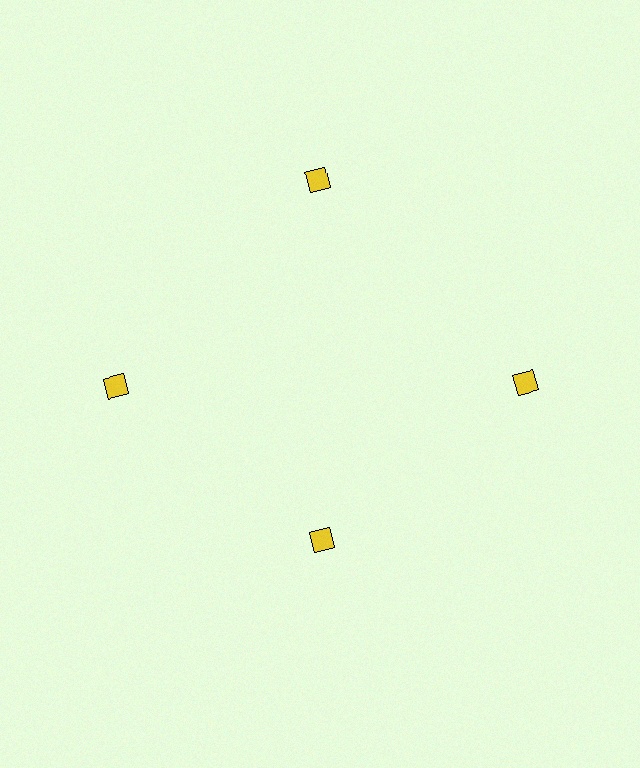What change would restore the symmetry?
The symmetry would be restored by moving it outward, back onto the ring so that all 4 diamonds sit at equal angles and equal distance from the center.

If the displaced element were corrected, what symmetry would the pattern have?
It would have 4-fold rotational symmetry — the pattern would map onto itself every 90 degrees.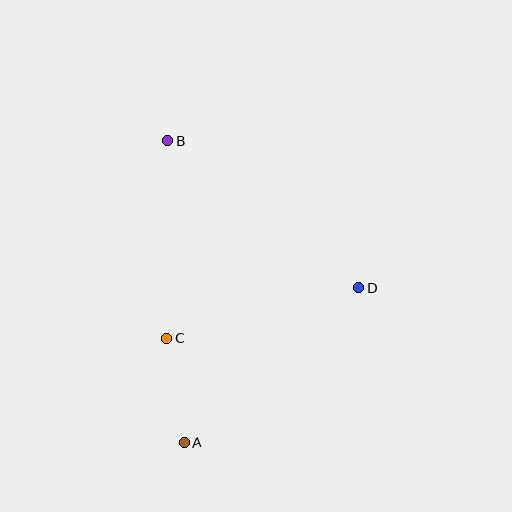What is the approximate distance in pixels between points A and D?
The distance between A and D is approximately 234 pixels.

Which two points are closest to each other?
Points A and C are closest to each other.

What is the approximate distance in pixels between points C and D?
The distance between C and D is approximately 199 pixels.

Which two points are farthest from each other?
Points A and B are farthest from each other.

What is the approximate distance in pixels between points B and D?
The distance between B and D is approximately 242 pixels.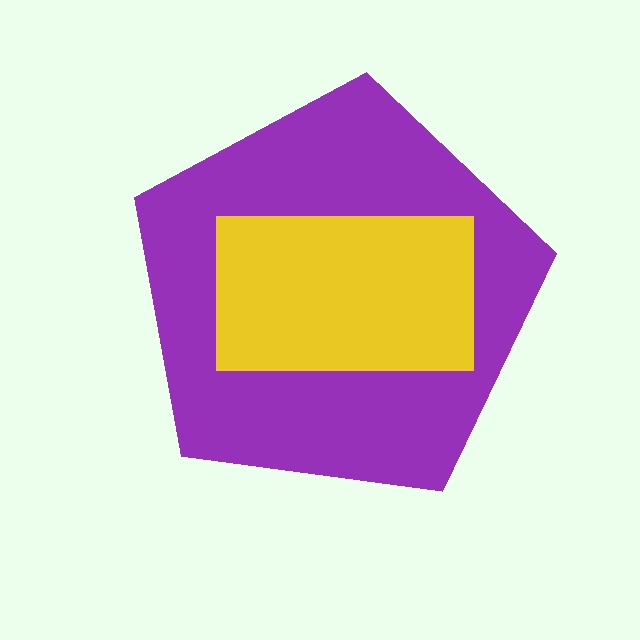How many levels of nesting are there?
2.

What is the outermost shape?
The purple pentagon.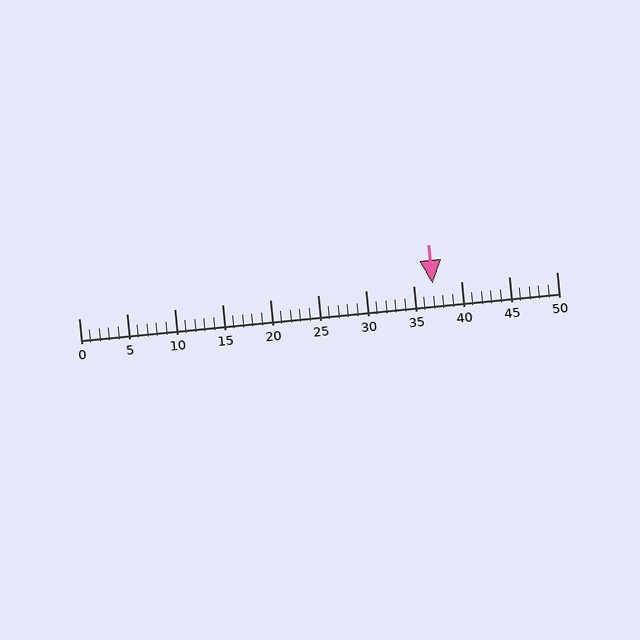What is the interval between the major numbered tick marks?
The major tick marks are spaced 5 units apart.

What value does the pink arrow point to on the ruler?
The pink arrow points to approximately 37.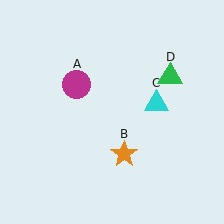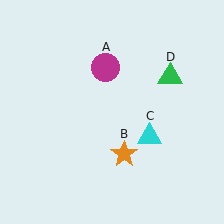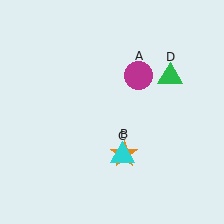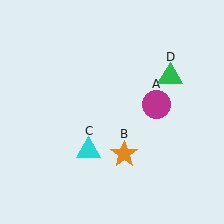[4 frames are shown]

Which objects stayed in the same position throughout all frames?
Orange star (object B) and green triangle (object D) remained stationary.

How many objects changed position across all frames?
2 objects changed position: magenta circle (object A), cyan triangle (object C).